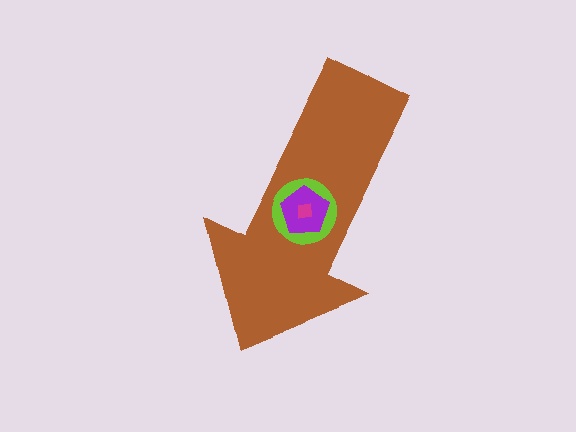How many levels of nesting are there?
4.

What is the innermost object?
The magenta square.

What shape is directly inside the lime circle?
The purple pentagon.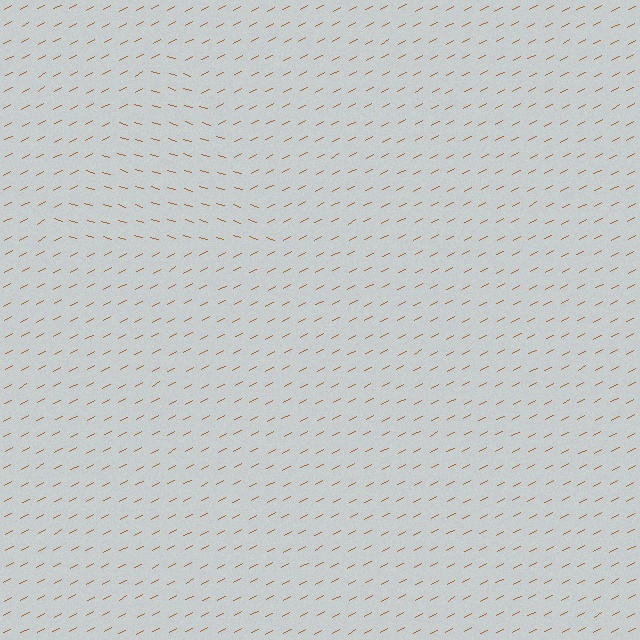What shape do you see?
I see a triangle.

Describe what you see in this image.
The image is filled with small brown line segments. A triangle region in the image has lines oriented differently from the surrounding lines, creating a visible texture boundary.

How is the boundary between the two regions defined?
The boundary is defined purely by a change in line orientation (approximately 45 degrees difference). All lines are the same color and thickness.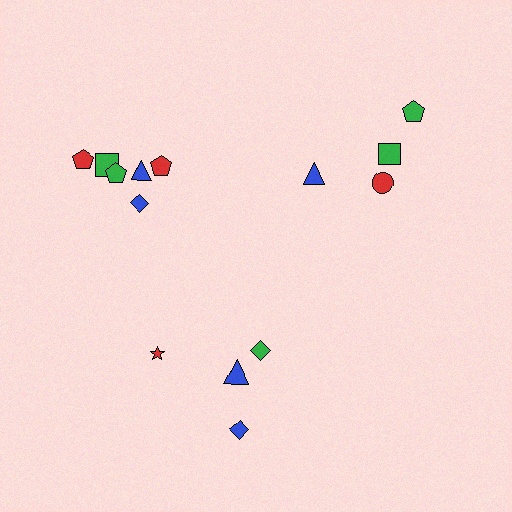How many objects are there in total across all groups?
There are 14 objects.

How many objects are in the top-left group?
There are 6 objects.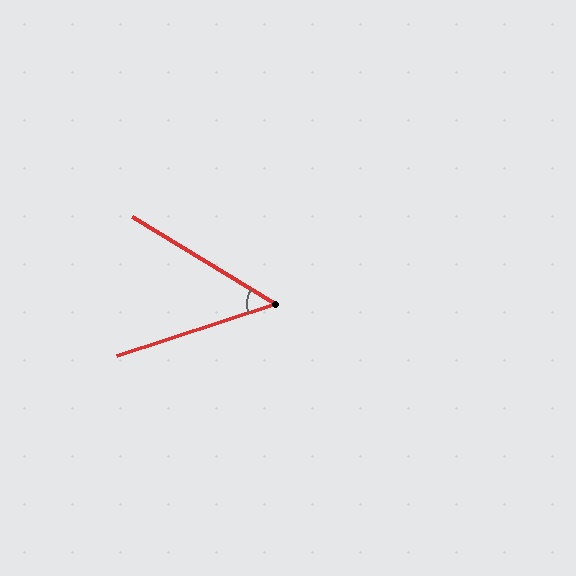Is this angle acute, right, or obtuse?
It is acute.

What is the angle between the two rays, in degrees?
Approximately 50 degrees.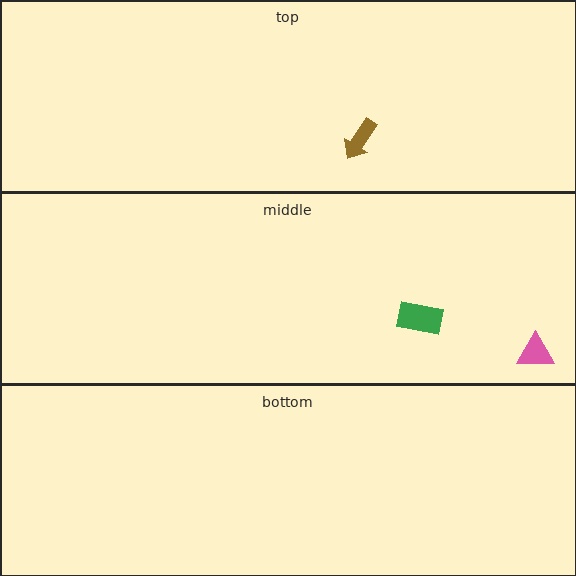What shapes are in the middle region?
The green rectangle, the pink triangle.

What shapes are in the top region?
The brown arrow.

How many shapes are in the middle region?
2.